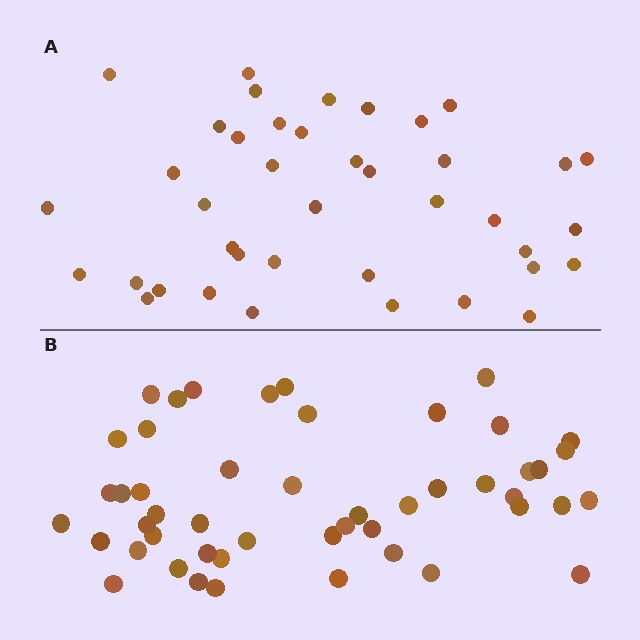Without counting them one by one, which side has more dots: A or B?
Region B (the bottom region) has more dots.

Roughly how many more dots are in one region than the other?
Region B has roughly 8 or so more dots than region A.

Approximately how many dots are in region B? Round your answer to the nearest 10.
About 50 dots. (The exact count is 49, which rounds to 50.)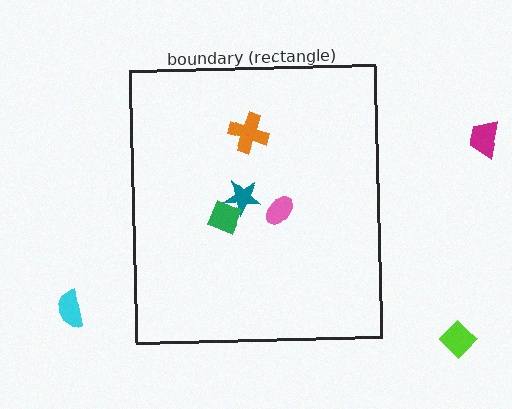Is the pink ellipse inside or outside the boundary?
Inside.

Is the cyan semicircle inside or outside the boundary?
Outside.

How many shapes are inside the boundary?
4 inside, 3 outside.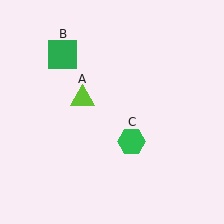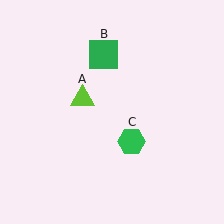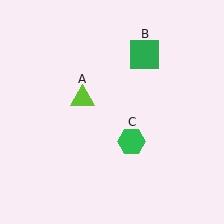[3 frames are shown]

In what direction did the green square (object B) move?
The green square (object B) moved right.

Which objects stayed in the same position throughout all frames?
Lime triangle (object A) and green hexagon (object C) remained stationary.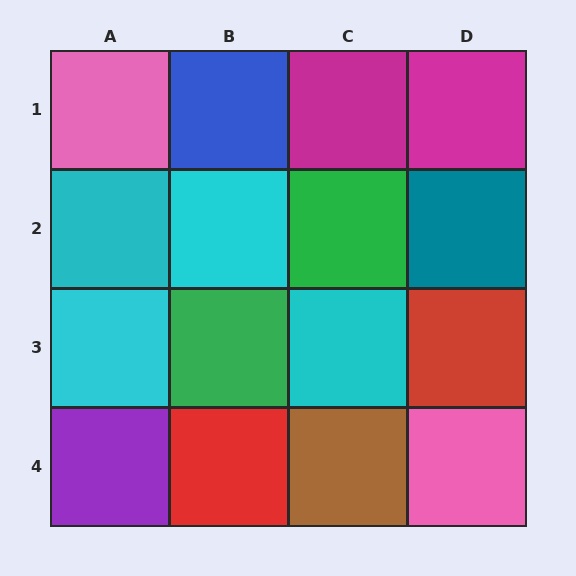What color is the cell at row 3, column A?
Cyan.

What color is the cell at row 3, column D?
Red.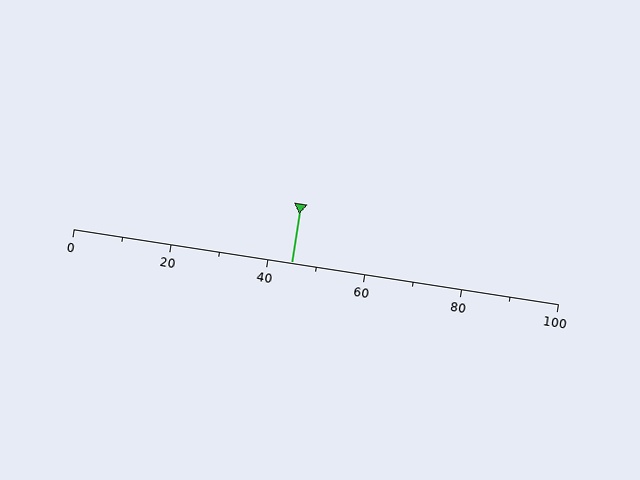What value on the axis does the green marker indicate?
The marker indicates approximately 45.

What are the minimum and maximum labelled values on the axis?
The axis runs from 0 to 100.